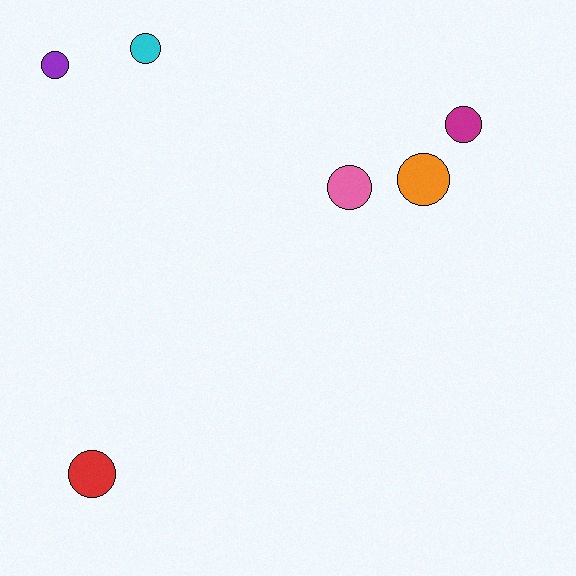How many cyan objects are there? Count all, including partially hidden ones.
There is 1 cyan object.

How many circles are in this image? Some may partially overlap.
There are 6 circles.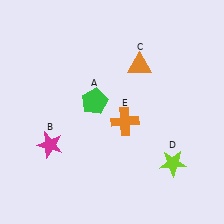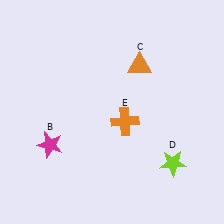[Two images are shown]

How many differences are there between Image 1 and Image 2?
There is 1 difference between the two images.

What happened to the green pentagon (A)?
The green pentagon (A) was removed in Image 2. It was in the top-left area of Image 1.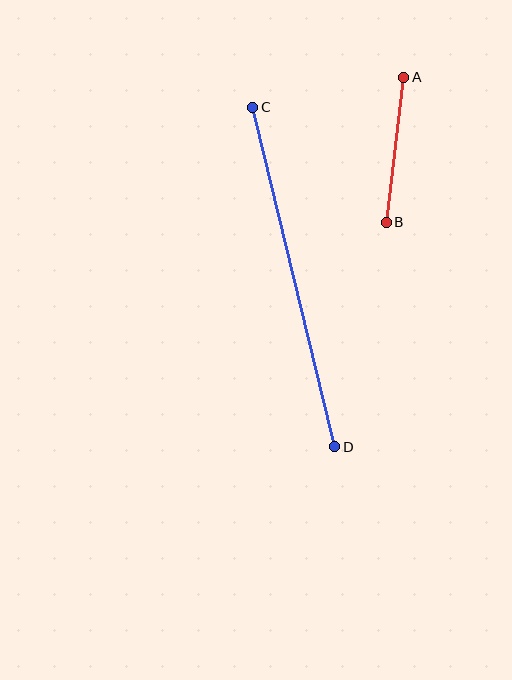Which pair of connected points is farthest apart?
Points C and D are farthest apart.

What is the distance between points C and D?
The distance is approximately 349 pixels.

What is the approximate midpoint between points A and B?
The midpoint is at approximately (395, 150) pixels.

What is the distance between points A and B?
The distance is approximately 146 pixels.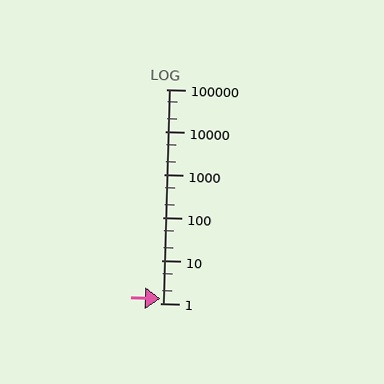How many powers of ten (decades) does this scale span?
The scale spans 5 decades, from 1 to 100000.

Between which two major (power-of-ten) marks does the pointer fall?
The pointer is between 1 and 10.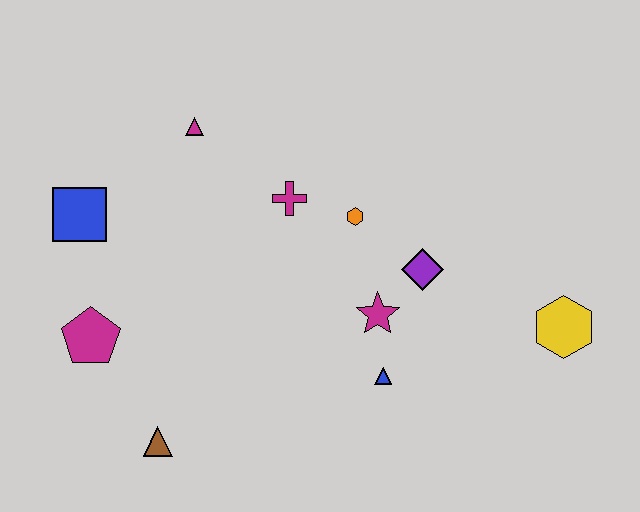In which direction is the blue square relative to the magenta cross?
The blue square is to the left of the magenta cross.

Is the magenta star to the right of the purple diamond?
No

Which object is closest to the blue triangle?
The magenta star is closest to the blue triangle.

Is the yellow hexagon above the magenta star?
No